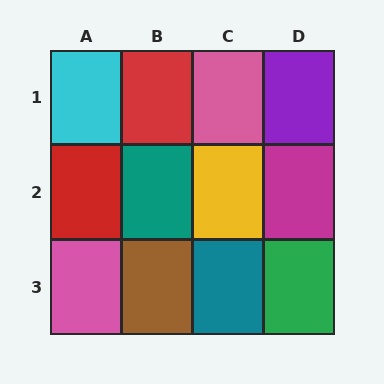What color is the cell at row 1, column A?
Cyan.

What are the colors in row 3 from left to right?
Pink, brown, teal, green.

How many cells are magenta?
1 cell is magenta.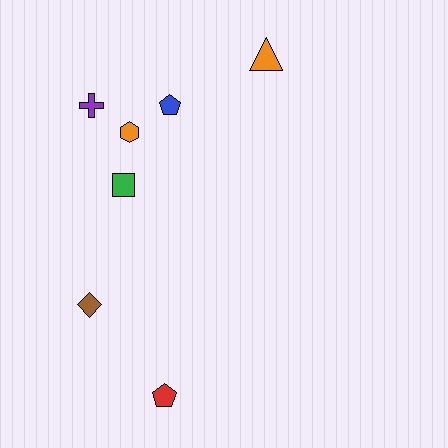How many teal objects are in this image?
There are no teal objects.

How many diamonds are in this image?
There is 1 diamond.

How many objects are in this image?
There are 7 objects.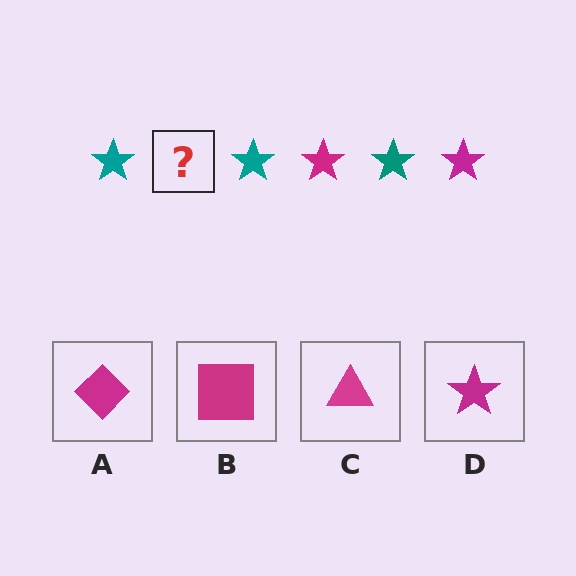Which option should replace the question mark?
Option D.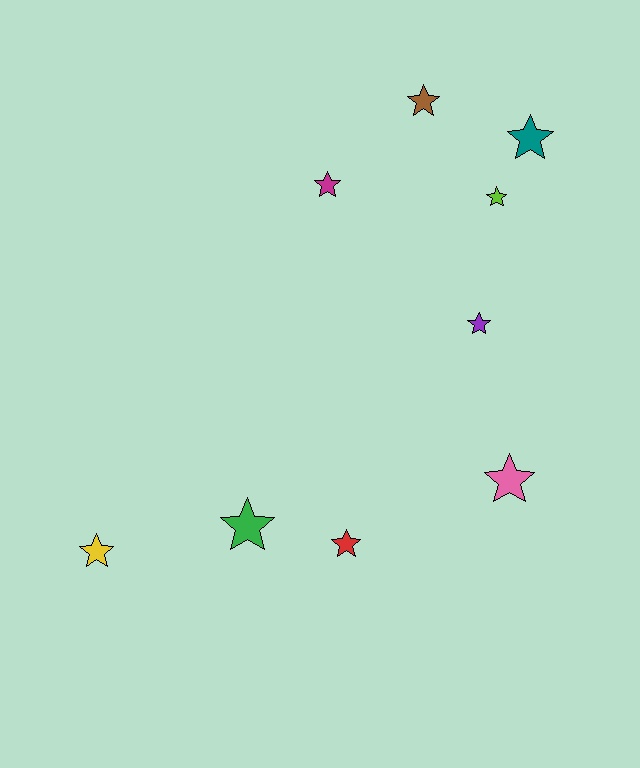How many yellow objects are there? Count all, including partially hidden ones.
There is 1 yellow object.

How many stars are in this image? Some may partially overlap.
There are 9 stars.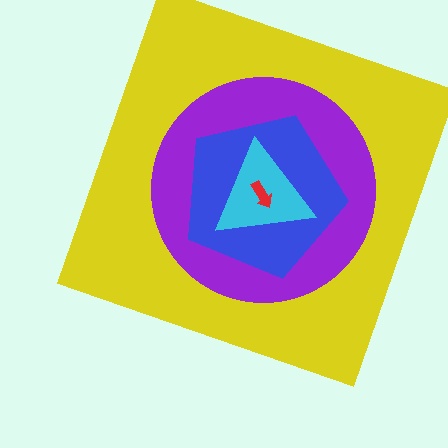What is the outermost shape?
The yellow square.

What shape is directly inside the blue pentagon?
The cyan triangle.